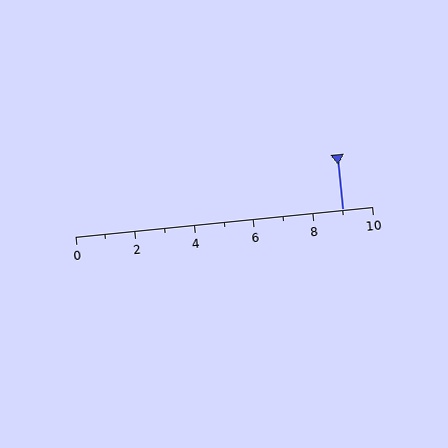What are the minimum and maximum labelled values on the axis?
The axis runs from 0 to 10.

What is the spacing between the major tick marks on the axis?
The major ticks are spaced 2 apart.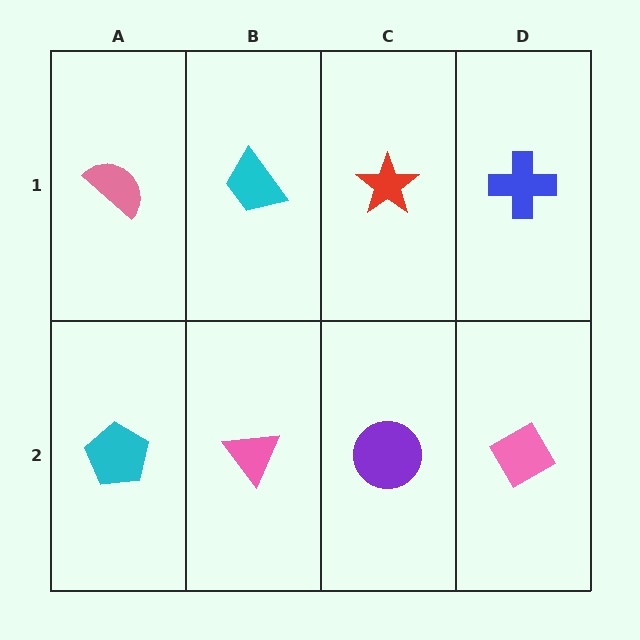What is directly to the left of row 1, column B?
A pink semicircle.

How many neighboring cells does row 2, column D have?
2.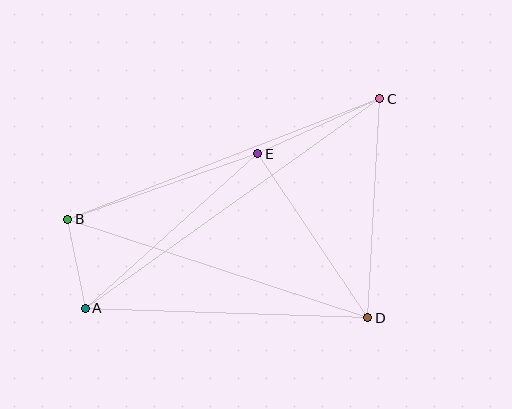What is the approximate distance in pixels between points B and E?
The distance between B and E is approximately 201 pixels.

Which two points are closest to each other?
Points A and B are closest to each other.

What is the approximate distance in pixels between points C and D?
The distance between C and D is approximately 219 pixels.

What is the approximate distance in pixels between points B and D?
The distance between B and D is approximately 316 pixels.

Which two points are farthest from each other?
Points A and C are farthest from each other.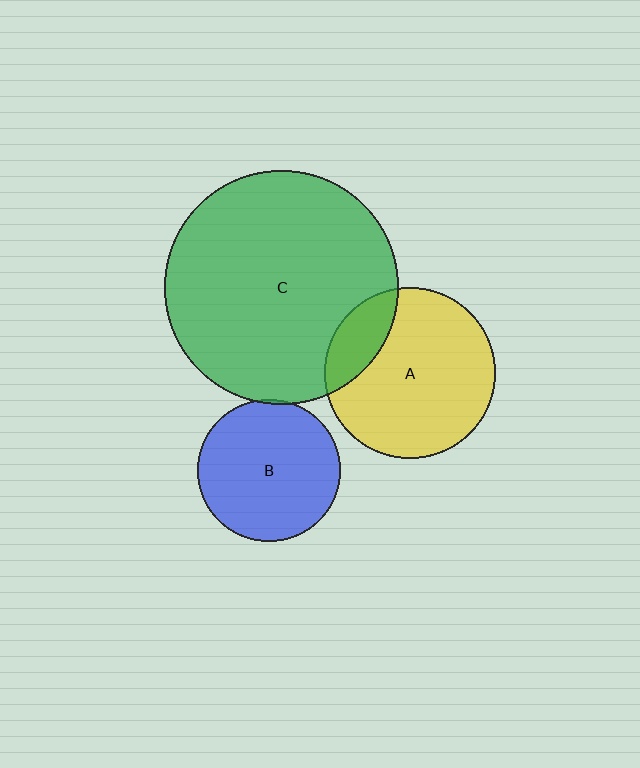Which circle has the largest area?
Circle C (green).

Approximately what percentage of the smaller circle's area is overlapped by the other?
Approximately 20%.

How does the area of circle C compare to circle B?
Approximately 2.7 times.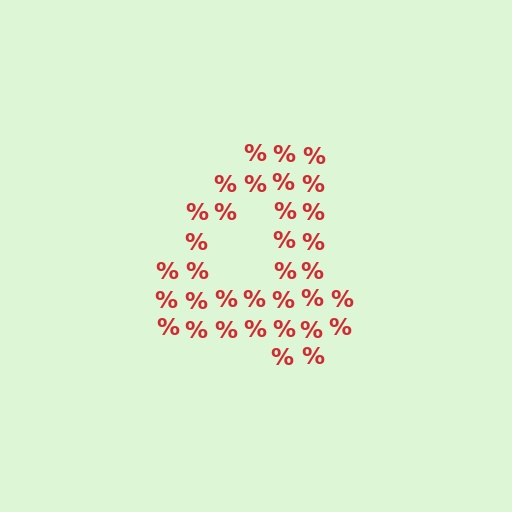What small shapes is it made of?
It is made of small percent signs.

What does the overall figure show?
The overall figure shows the digit 4.